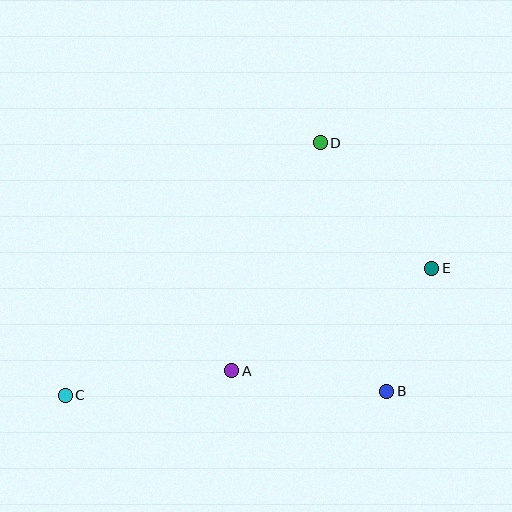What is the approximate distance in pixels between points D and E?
The distance between D and E is approximately 168 pixels.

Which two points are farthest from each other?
Points C and E are farthest from each other.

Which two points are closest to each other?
Points B and E are closest to each other.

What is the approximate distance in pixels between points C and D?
The distance between C and D is approximately 359 pixels.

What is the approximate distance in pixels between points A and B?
The distance between A and B is approximately 156 pixels.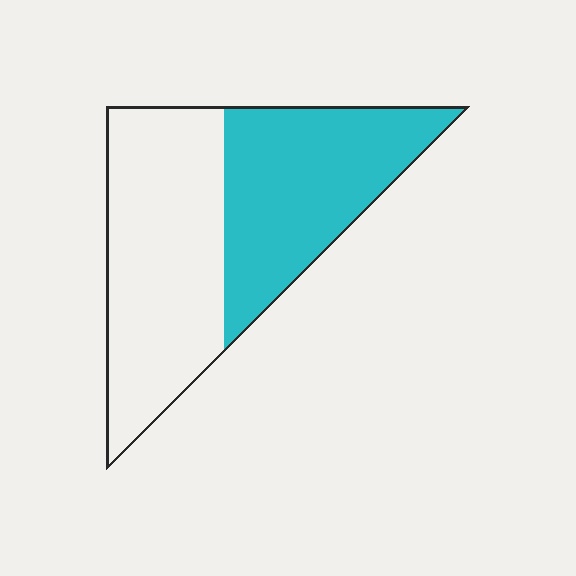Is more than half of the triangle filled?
No.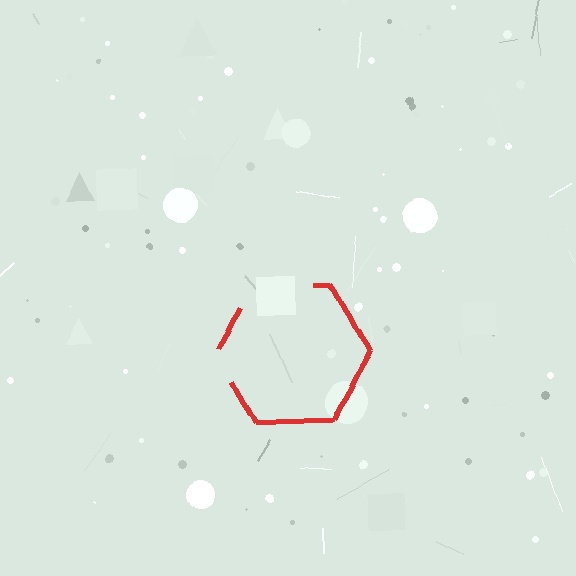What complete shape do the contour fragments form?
The contour fragments form a hexagon.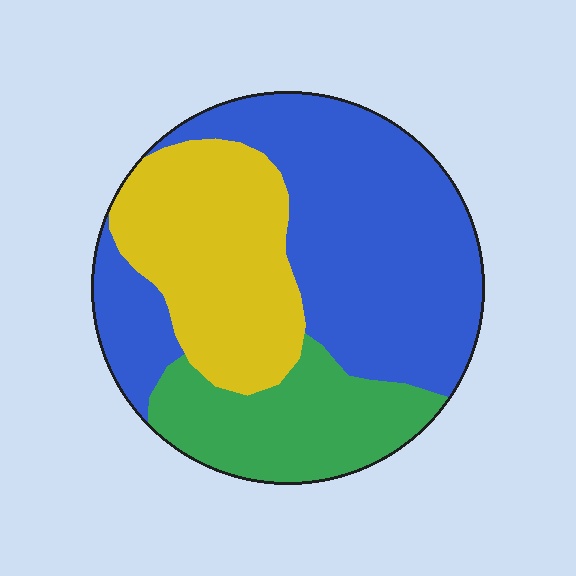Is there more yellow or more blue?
Blue.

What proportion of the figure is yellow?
Yellow covers about 30% of the figure.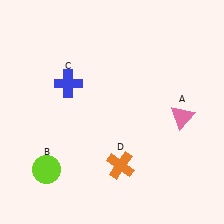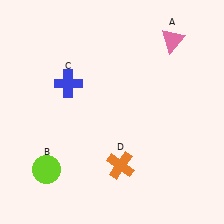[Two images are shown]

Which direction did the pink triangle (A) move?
The pink triangle (A) moved up.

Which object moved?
The pink triangle (A) moved up.